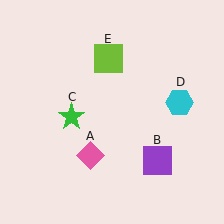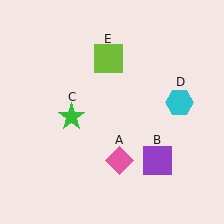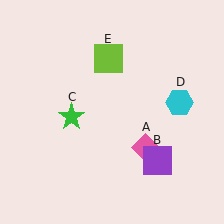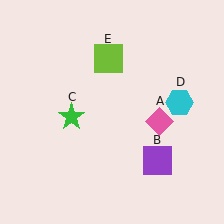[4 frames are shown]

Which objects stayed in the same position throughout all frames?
Purple square (object B) and green star (object C) and cyan hexagon (object D) and lime square (object E) remained stationary.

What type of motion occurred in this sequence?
The pink diamond (object A) rotated counterclockwise around the center of the scene.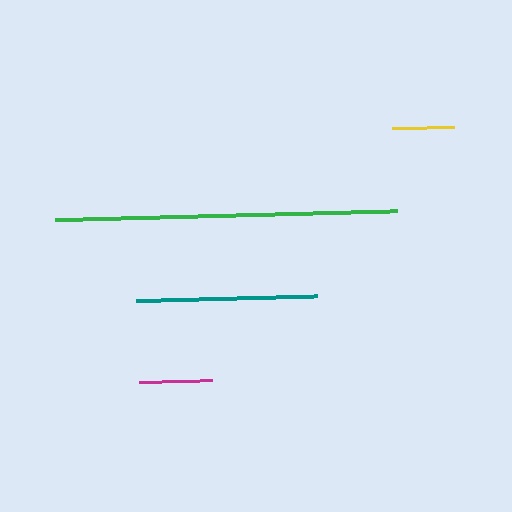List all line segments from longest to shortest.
From longest to shortest: green, teal, magenta, yellow.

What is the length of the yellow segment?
The yellow segment is approximately 62 pixels long.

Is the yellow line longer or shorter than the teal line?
The teal line is longer than the yellow line.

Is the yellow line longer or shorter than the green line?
The green line is longer than the yellow line.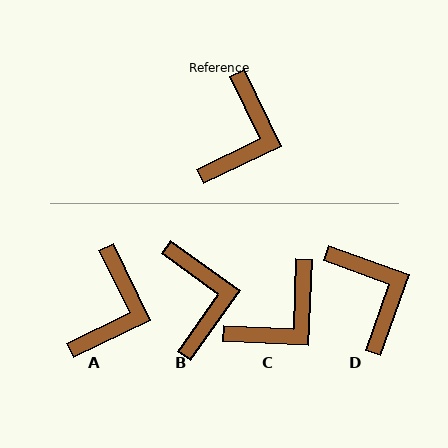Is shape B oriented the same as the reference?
No, it is off by about 29 degrees.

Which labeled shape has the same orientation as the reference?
A.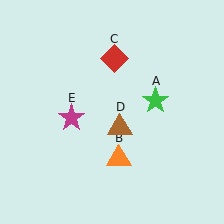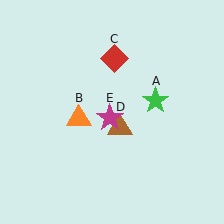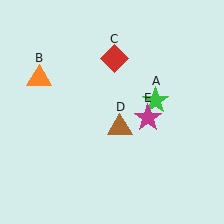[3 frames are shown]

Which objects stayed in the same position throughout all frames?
Green star (object A) and red diamond (object C) and brown triangle (object D) remained stationary.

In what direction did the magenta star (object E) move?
The magenta star (object E) moved right.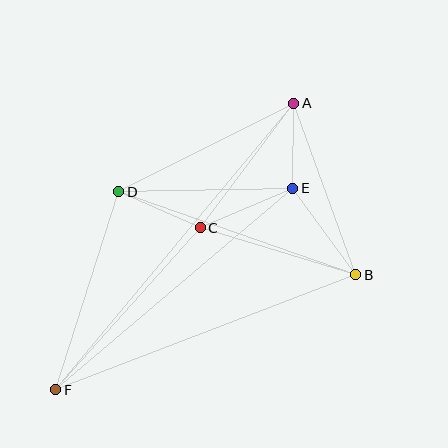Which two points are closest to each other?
Points A and E are closest to each other.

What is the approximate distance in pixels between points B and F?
The distance between B and F is approximately 322 pixels.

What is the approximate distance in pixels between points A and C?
The distance between A and C is approximately 156 pixels.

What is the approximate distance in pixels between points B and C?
The distance between B and C is approximately 163 pixels.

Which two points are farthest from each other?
Points A and F are farthest from each other.